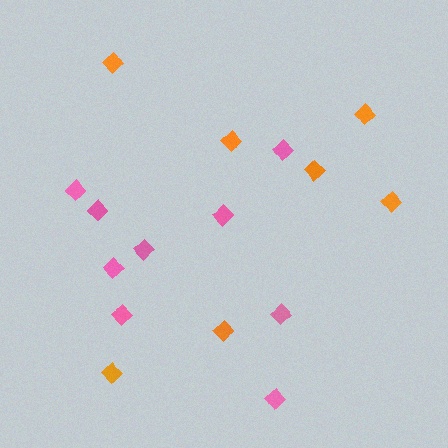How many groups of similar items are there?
There are 2 groups: one group of orange diamonds (7) and one group of pink diamonds (9).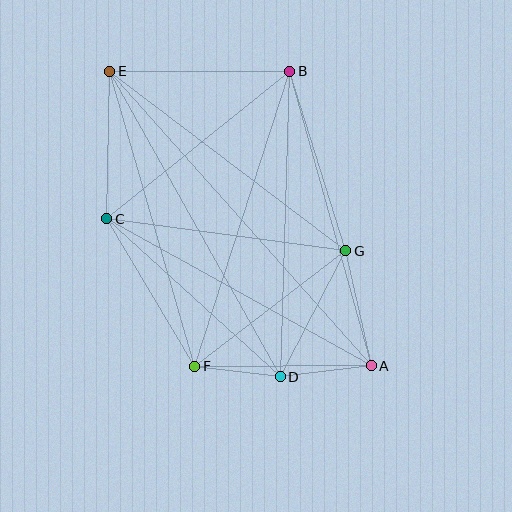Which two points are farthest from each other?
Points A and E are farthest from each other.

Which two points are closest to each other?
Points D and F are closest to each other.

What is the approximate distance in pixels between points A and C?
The distance between A and C is approximately 303 pixels.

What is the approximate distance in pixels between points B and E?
The distance between B and E is approximately 180 pixels.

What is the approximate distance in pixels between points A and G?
The distance between A and G is approximately 118 pixels.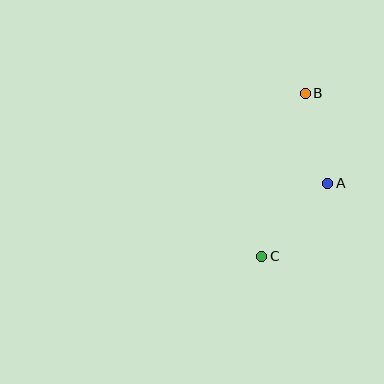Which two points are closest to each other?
Points A and B are closest to each other.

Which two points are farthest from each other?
Points B and C are farthest from each other.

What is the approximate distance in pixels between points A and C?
The distance between A and C is approximately 98 pixels.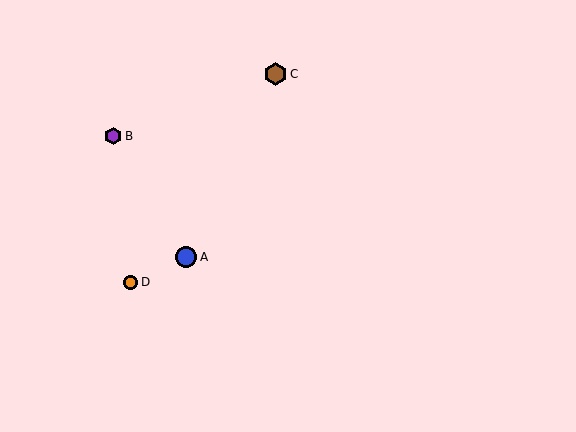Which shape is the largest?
The brown hexagon (labeled C) is the largest.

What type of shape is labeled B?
Shape B is a purple hexagon.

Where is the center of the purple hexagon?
The center of the purple hexagon is at (113, 136).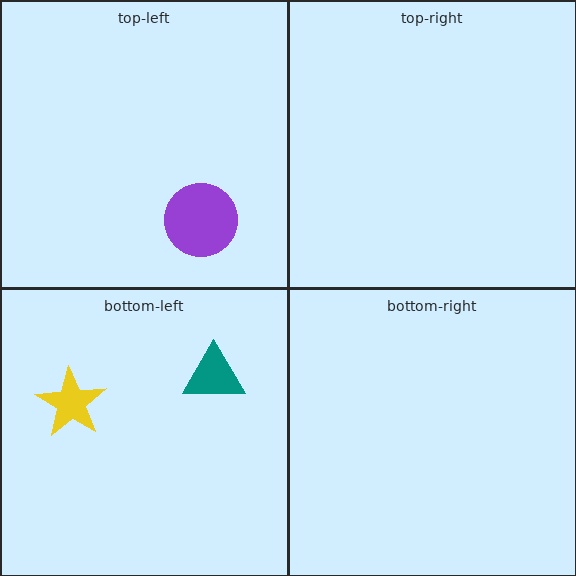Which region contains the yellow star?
The bottom-left region.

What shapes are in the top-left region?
The purple circle.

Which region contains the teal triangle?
The bottom-left region.